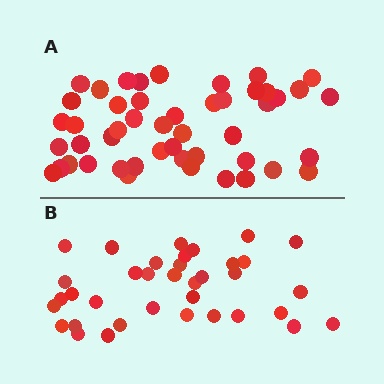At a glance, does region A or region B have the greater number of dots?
Region A (the top region) has more dots.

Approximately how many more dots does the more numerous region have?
Region A has roughly 12 or so more dots than region B.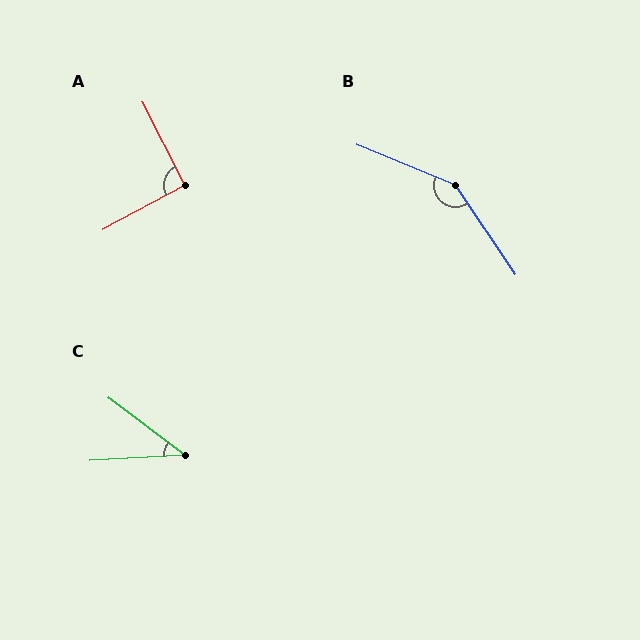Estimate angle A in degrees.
Approximately 92 degrees.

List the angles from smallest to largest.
C (40°), A (92°), B (146°).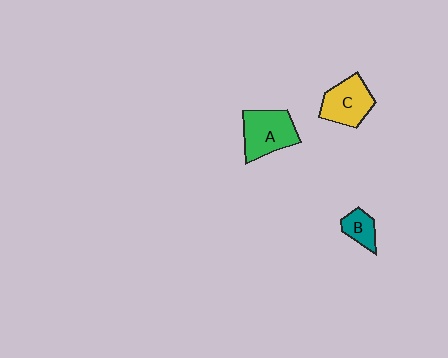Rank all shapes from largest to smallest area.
From largest to smallest: A (green), C (yellow), B (teal).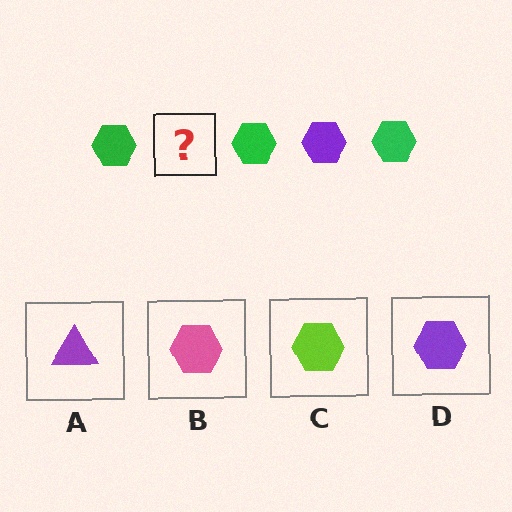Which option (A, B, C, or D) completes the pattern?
D.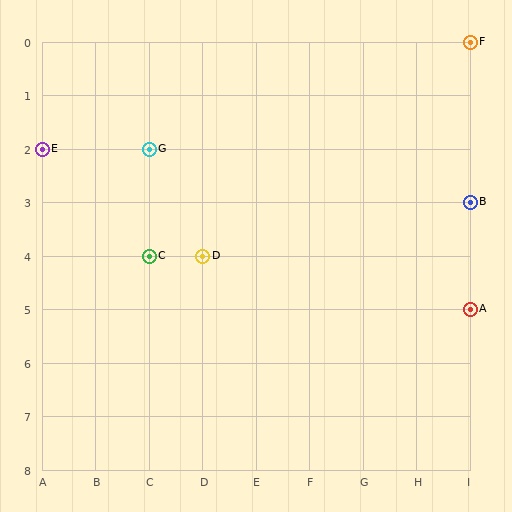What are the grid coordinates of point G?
Point G is at grid coordinates (C, 2).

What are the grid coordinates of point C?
Point C is at grid coordinates (C, 4).